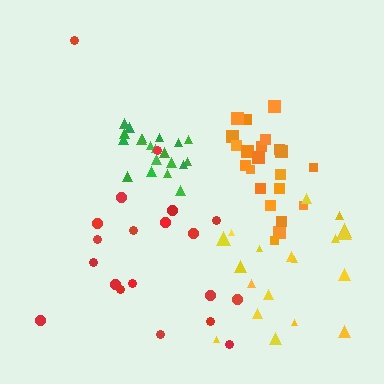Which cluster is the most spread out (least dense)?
Red.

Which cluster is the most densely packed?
Green.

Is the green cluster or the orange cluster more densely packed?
Green.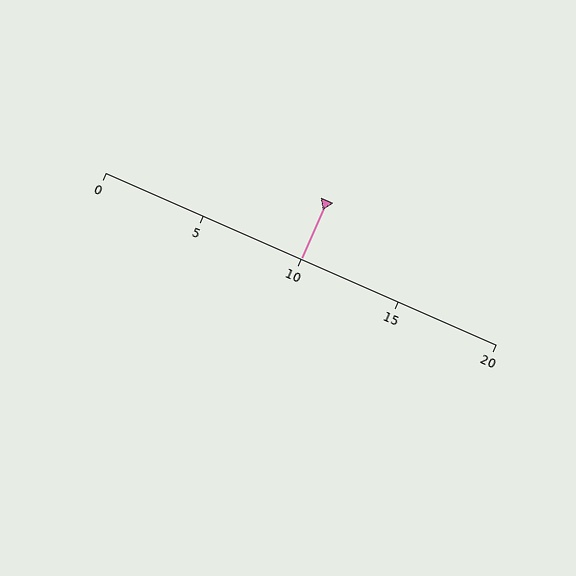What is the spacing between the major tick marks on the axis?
The major ticks are spaced 5 apart.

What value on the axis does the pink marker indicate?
The marker indicates approximately 10.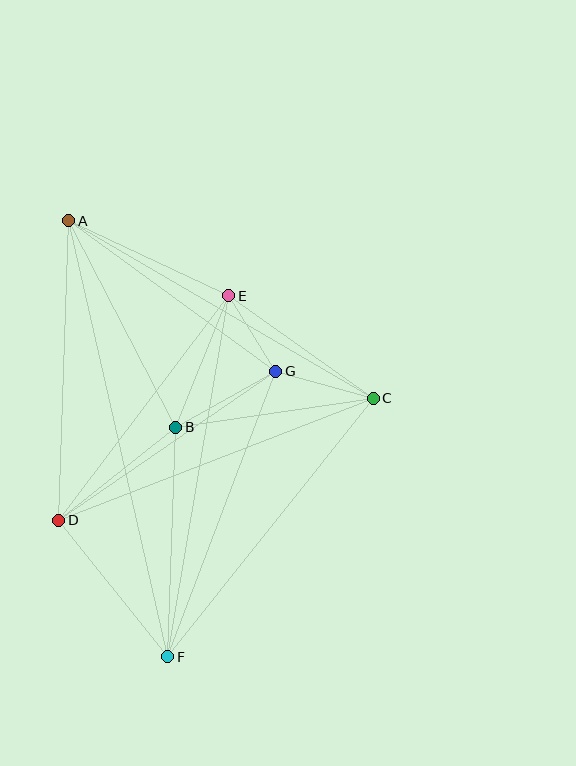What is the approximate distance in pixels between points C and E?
The distance between C and E is approximately 177 pixels.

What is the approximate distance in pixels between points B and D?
The distance between B and D is approximately 149 pixels.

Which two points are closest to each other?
Points E and G are closest to each other.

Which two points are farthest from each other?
Points A and F are farthest from each other.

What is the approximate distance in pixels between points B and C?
The distance between B and C is approximately 200 pixels.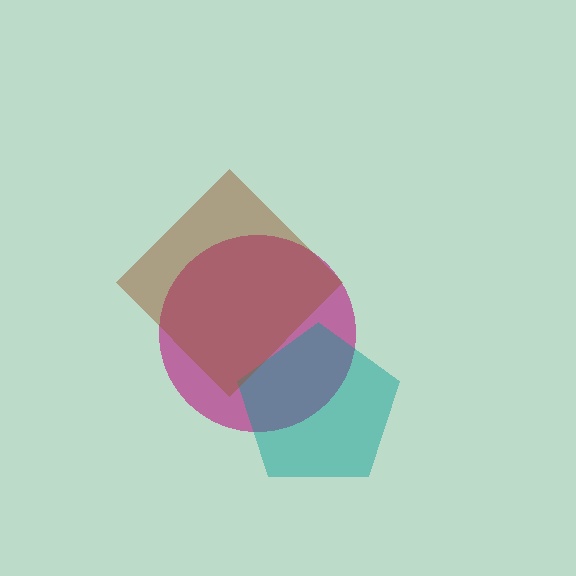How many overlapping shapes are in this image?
There are 3 overlapping shapes in the image.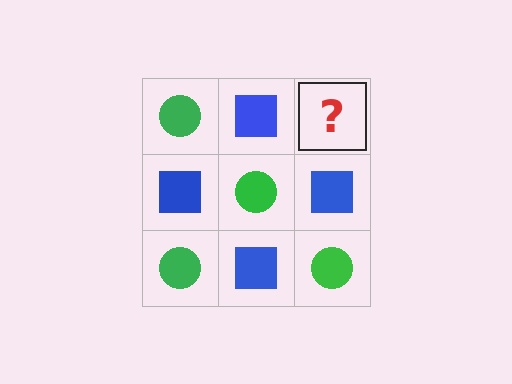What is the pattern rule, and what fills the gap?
The rule is that it alternates green circle and blue square in a checkerboard pattern. The gap should be filled with a green circle.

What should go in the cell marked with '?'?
The missing cell should contain a green circle.